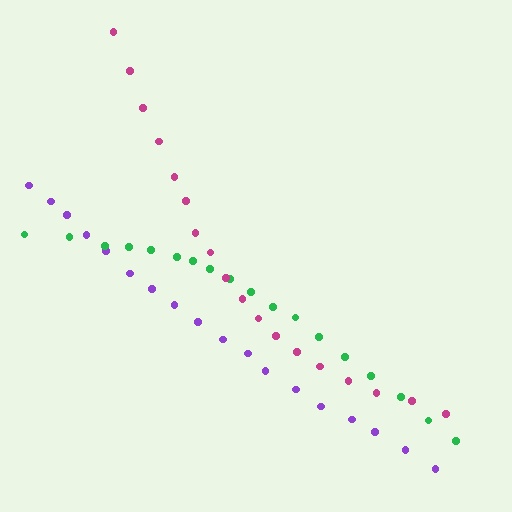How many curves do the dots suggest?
There are 3 distinct paths.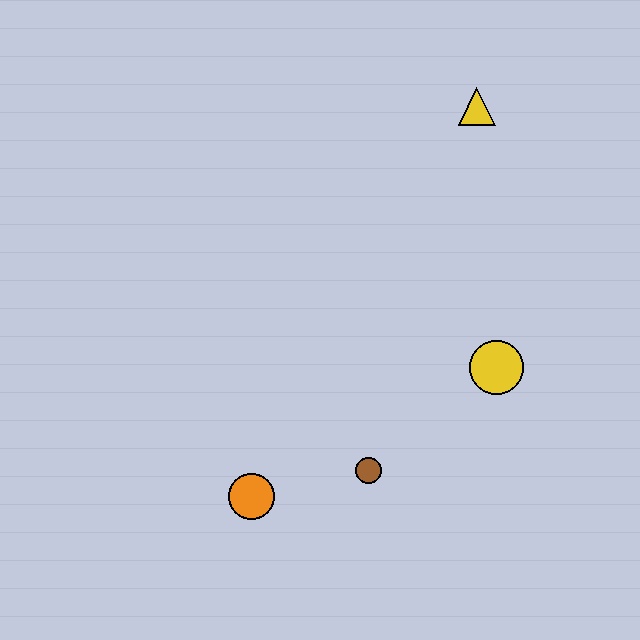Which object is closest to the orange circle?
The brown circle is closest to the orange circle.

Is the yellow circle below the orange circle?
No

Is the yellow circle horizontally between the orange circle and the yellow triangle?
No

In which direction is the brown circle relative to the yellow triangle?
The brown circle is below the yellow triangle.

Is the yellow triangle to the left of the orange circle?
No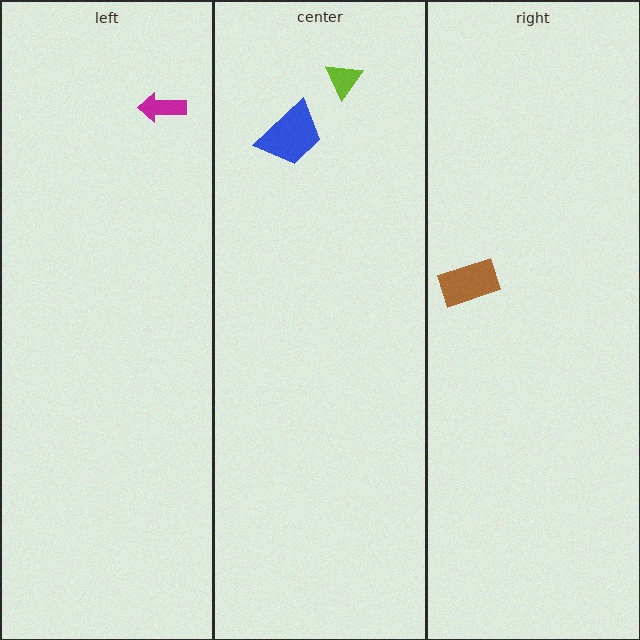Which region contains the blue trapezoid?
The center region.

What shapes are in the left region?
The magenta arrow.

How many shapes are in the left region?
1.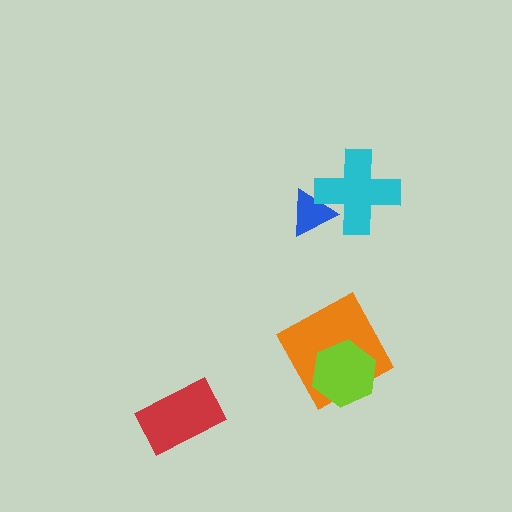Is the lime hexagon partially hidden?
No, no other shape covers it.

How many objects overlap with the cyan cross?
1 object overlaps with the cyan cross.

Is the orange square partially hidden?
Yes, it is partially covered by another shape.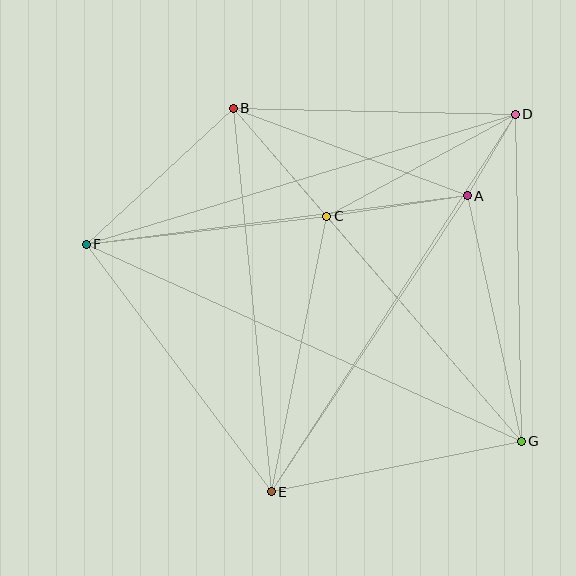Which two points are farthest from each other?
Points F and G are farthest from each other.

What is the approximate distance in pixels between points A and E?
The distance between A and E is approximately 355 pixels.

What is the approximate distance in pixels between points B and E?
The distance between B and E is approximately 385 pixels.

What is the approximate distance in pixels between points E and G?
The distance between E and G is approximately 255 pixels.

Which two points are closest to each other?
Points A and D are closest to each other.